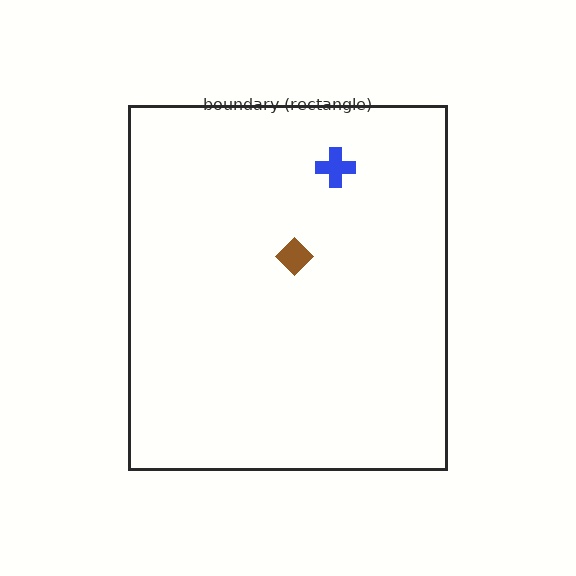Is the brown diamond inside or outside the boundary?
Inside.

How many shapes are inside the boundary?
2 inside, 0 outside.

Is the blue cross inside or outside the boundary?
Inside.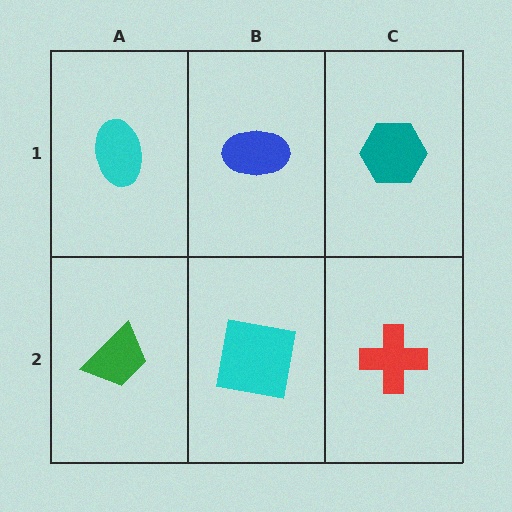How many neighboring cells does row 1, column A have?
2.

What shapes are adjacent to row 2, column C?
A teal hexagon (row 1, column C), a cyan square (row 2, column B).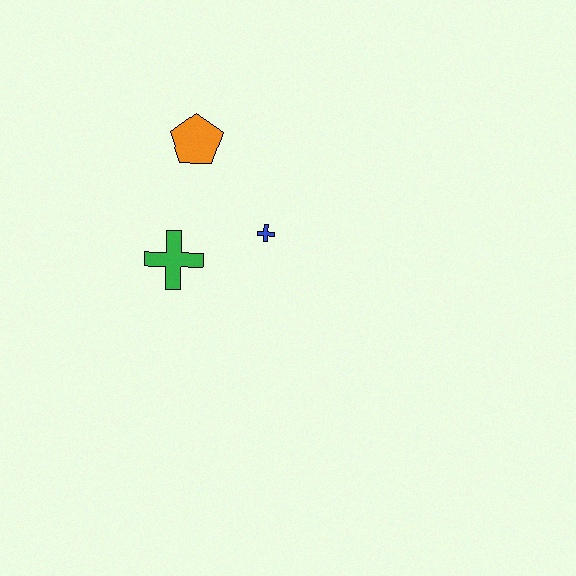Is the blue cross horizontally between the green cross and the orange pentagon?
No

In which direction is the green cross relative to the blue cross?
The green cross is to the left of the blue cross.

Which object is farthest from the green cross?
The orange pentagon is farthest from the green cross.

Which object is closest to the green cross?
The blue cross is closest to the green cross.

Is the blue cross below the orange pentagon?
Yes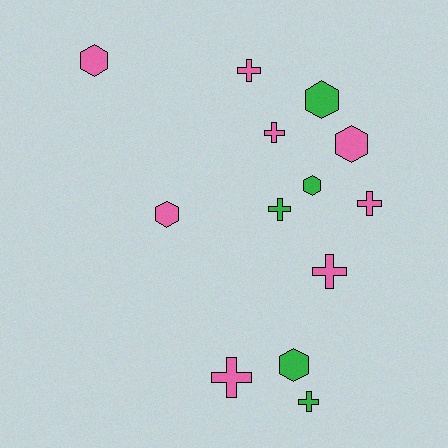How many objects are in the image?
There are 13 objects.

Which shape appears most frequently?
Cross, with 7 objects.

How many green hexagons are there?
There are 3 green hexagons.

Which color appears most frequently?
Pink, with 8 objects.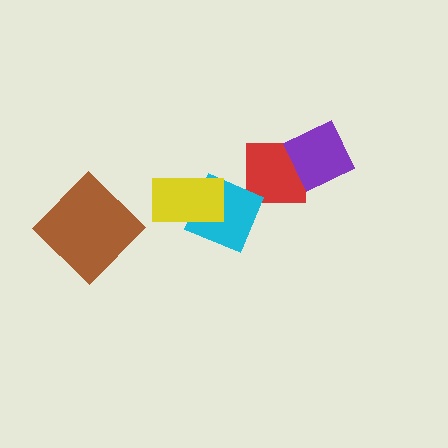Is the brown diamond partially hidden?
No, no other shape covers it.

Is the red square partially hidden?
Yes, it is partially covered by another shape.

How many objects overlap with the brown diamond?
0 objects overlap with the brown diamond.